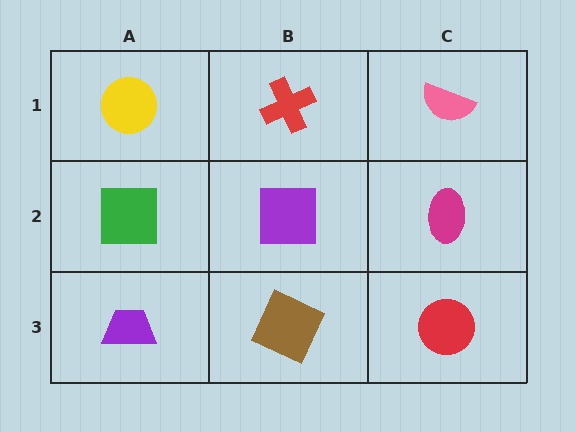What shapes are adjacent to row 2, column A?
A yellow circle (row 1, column A), a purple trapezoid (row 3, column A), a purple square (row 2, column B).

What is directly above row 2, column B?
A red cross.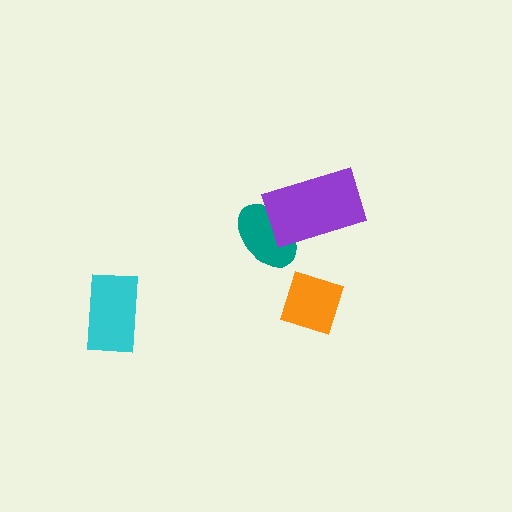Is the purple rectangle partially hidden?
No, no other shape covers it.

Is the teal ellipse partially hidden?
Yes, it is partially covered by another shape.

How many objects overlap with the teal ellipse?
1 object overlaps with the teal ellipse.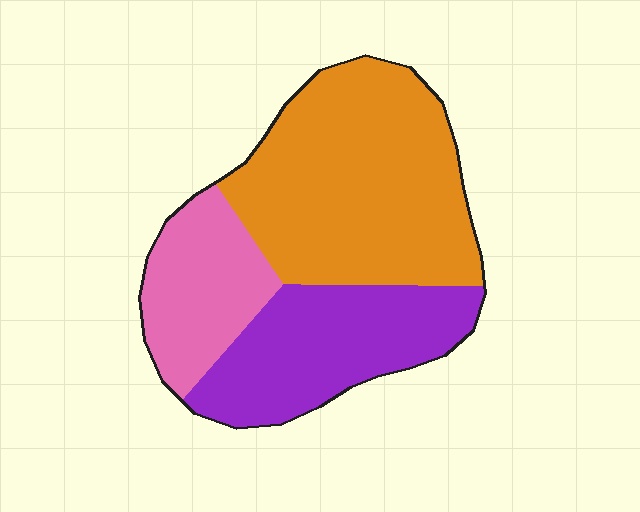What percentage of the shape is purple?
Purple covers around 30% of the shape.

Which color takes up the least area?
Pink, at roughly 20%.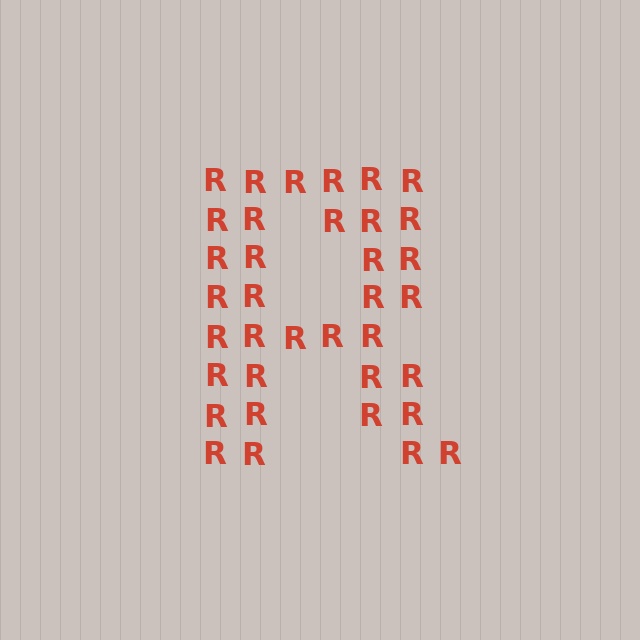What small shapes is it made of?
It is made of small letter R's.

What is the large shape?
The large shape is the letter R.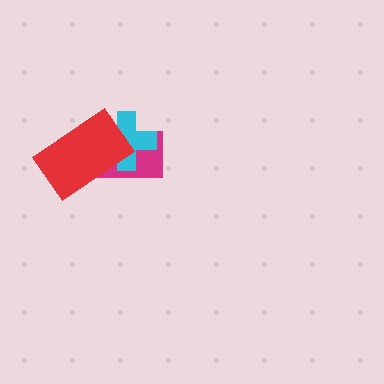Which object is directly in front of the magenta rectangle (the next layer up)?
The cyan cross is directly in front of the magenta rectangle.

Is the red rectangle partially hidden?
No, no other shape covers it.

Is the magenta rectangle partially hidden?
Yes, it is partially covered by another shape.